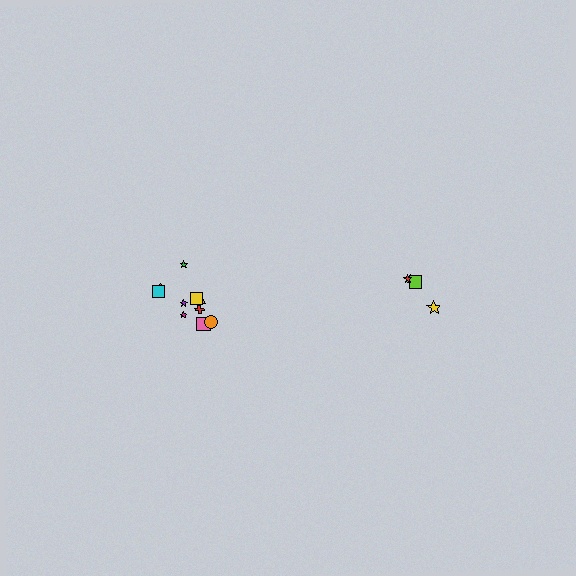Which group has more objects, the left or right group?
The left group.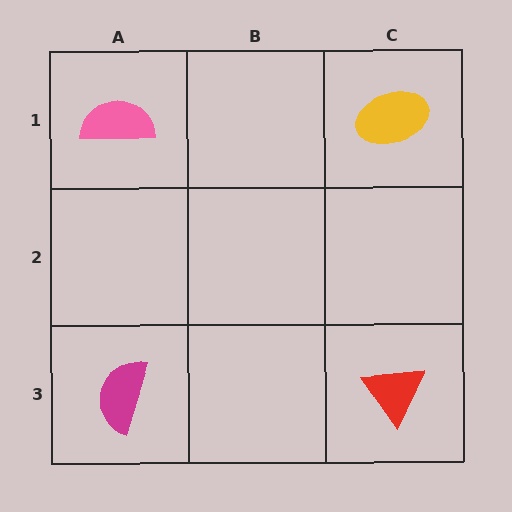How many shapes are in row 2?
0 shapes.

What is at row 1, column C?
A yellow ellipse.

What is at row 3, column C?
A red triangle.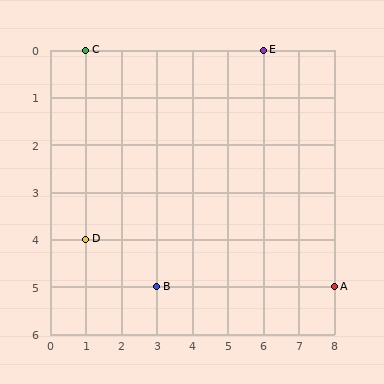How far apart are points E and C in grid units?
Points E and C are 5 columns apart.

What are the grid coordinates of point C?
Point C is at grid coordinates (1, 0).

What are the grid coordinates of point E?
Point E is at grid coordinates (6, 0).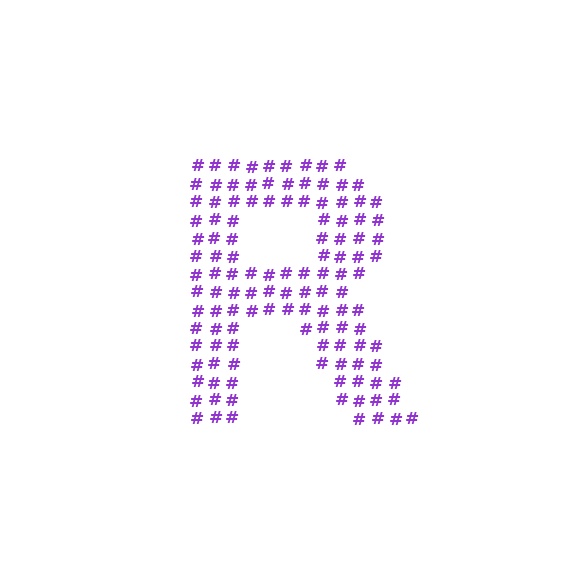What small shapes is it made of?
It is made of small hash symbols.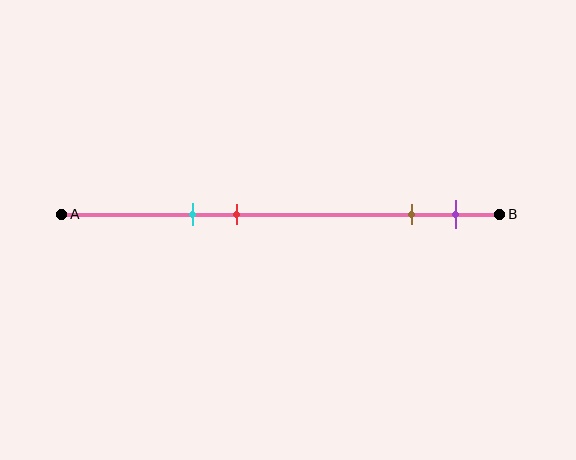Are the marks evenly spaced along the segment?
No, the marks are not evenly spaced.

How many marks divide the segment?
There are 4 marks dividing the segment.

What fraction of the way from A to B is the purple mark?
The purple mark is approximately 90% (0.9) of the way from A to B.